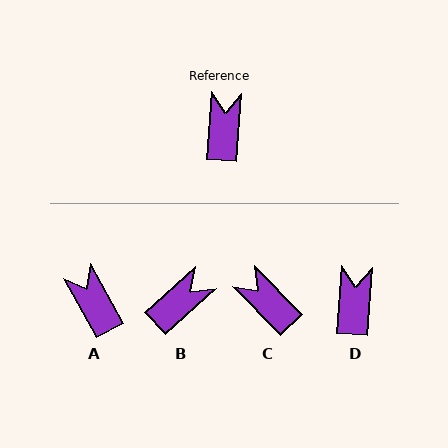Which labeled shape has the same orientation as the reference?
D.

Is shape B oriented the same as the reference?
No, it is off by about 43 degrees.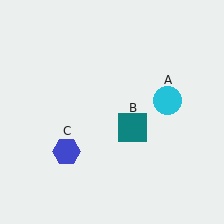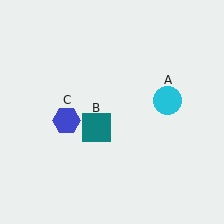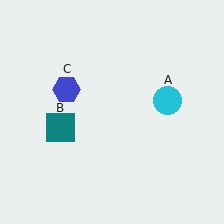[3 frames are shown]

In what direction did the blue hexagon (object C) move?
The blue hexagon (object C) moved up.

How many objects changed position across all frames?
2 objects changed position: teal square (object B), blue hexagon (object C).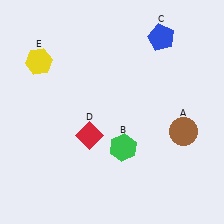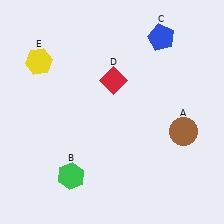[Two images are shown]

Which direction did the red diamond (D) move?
The red diamond (D) moved up.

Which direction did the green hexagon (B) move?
The green hexagon (B) moved left.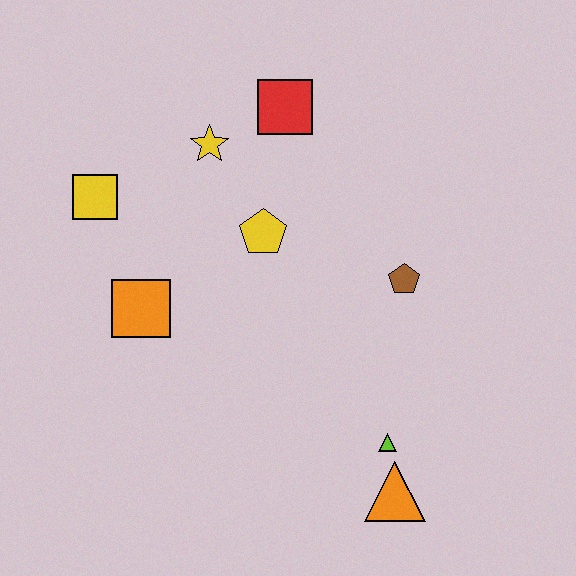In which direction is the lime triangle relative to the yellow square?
The lime triangle is to the right of the yellow square.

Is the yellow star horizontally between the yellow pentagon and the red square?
No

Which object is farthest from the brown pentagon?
The yellow square is farthest from the brown pentagon.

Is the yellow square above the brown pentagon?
Yes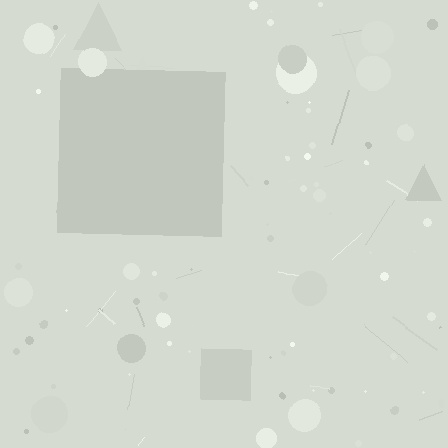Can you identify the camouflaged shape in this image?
The camouflaged shape is a square.